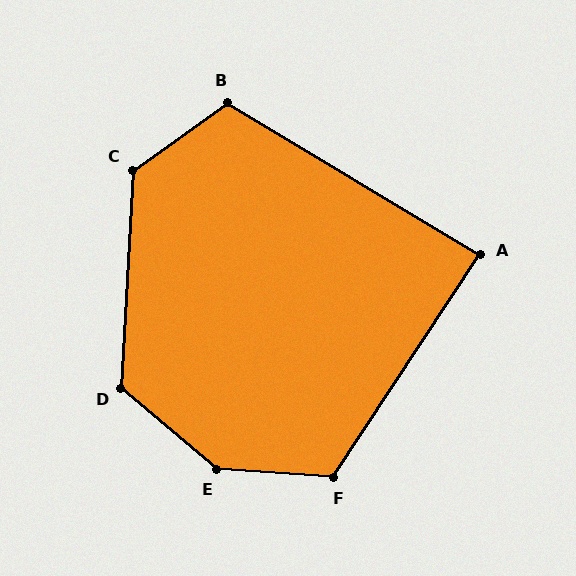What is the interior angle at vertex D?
Approximately 127 degrees (obtuse).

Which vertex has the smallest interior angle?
A, at approximately 88 degrees.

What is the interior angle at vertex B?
Approximately 113 degrees (obtuse).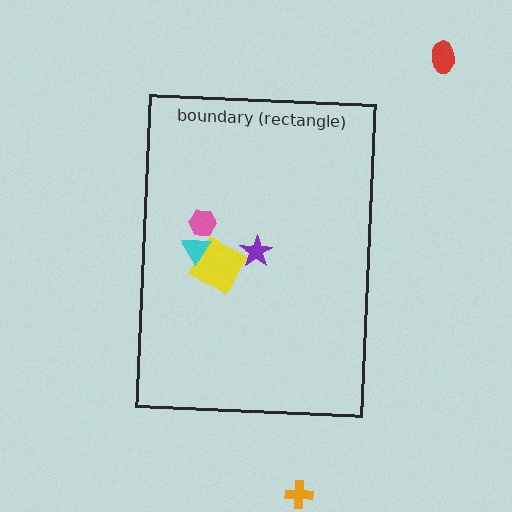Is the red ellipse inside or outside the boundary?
Outside.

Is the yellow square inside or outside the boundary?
Inside.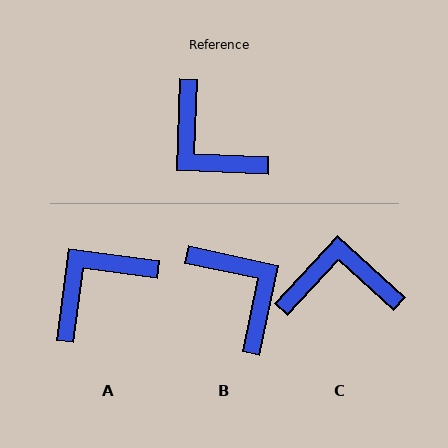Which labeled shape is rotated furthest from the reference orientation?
B, about 170 degrees away.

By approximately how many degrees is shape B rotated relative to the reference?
Approximately 170 degrees counter-clockwise.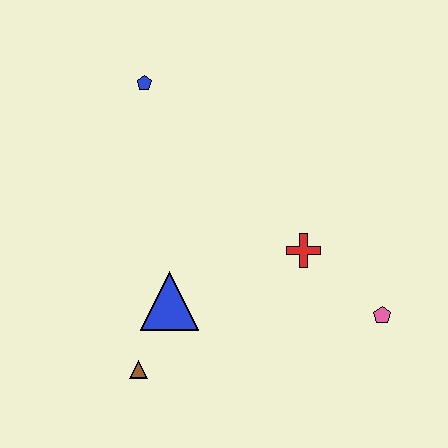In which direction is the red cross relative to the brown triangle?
The red cross is to the right of the brown triangle.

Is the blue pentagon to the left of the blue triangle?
Yes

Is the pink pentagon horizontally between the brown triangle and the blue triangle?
No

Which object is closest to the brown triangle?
The blue triangle is closest to the brown triangle.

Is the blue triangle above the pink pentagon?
Yes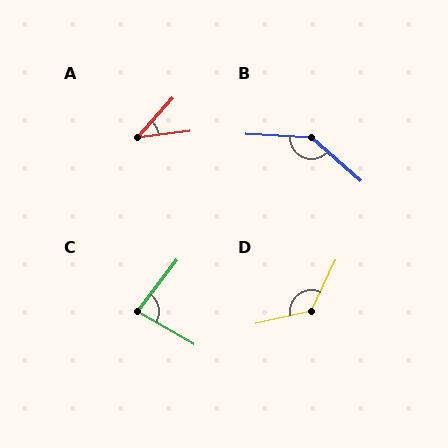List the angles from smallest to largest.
A (40°), C (82°), D (128°), B (142°).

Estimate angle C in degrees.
Approximately 82 degrees.